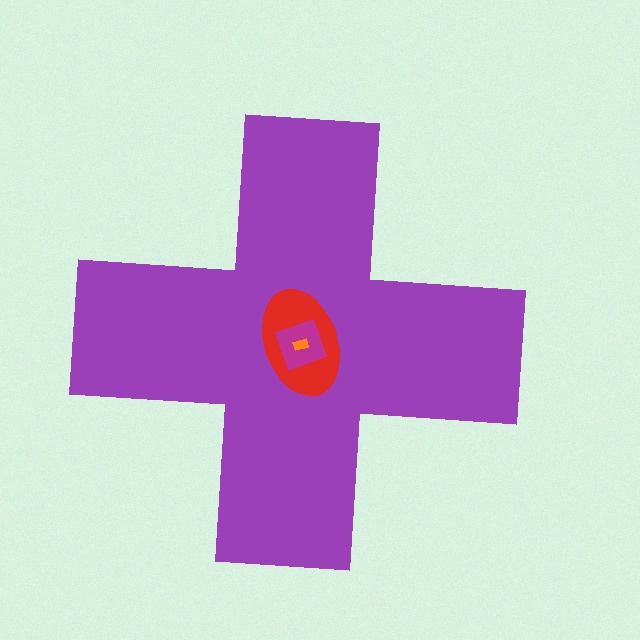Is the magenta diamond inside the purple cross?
Yes.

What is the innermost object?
The orange rectangle.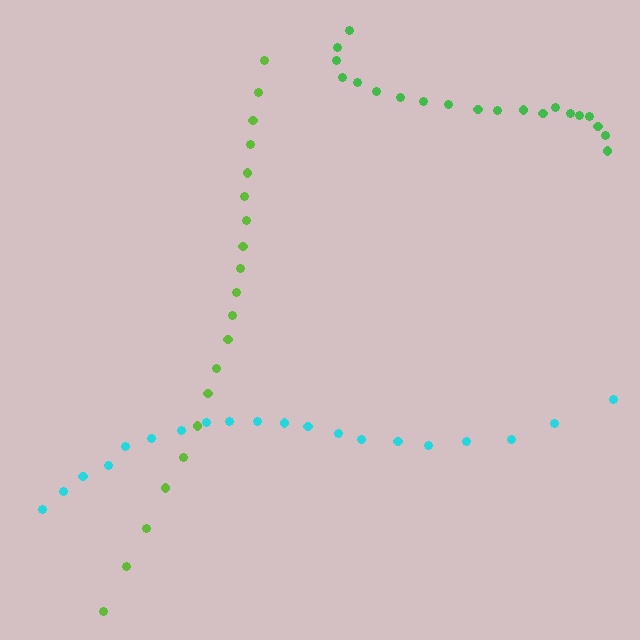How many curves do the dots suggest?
There are 3 distinct paths.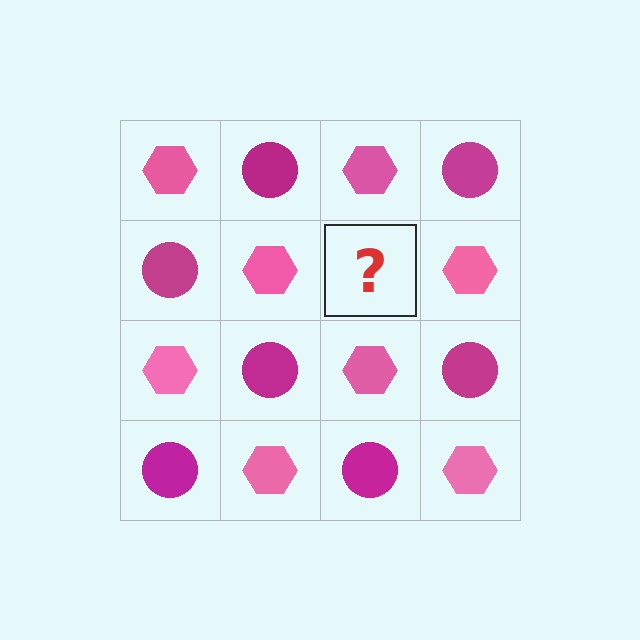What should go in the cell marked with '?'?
The missing cell should contain a magenta circle.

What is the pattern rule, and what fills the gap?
The rule is that it alternates pink hexagon and magenta circle in a checkerboard pattern. The gap should be filled with a magenta circle.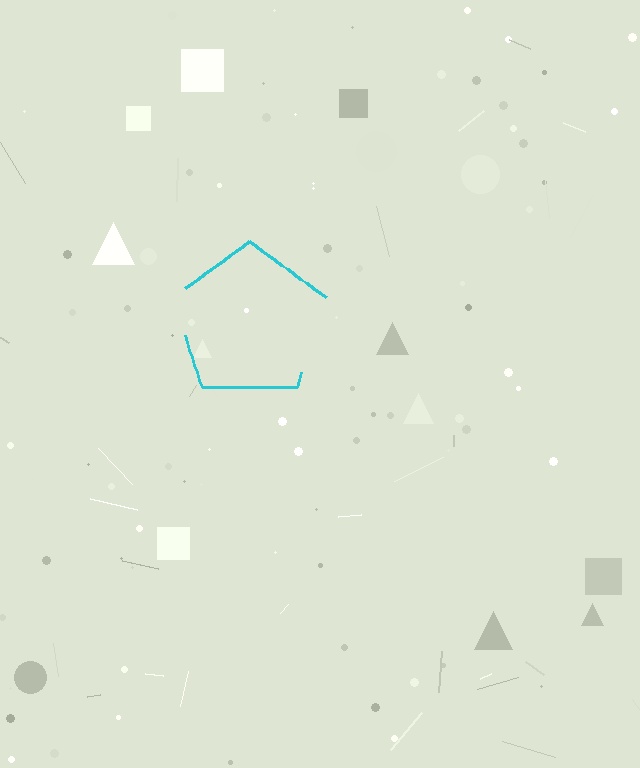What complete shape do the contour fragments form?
The contour fragments form a pentagon.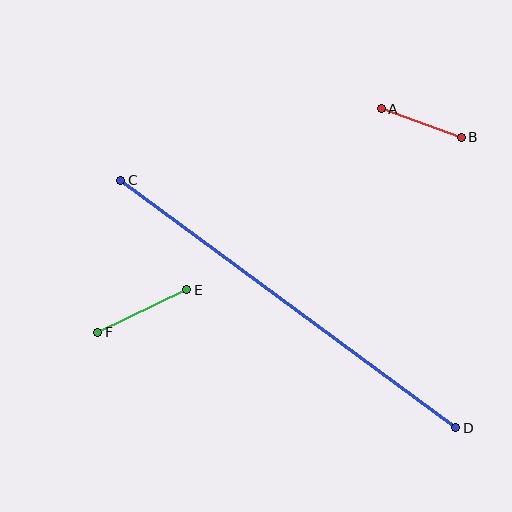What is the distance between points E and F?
The distance is approximately 98 pixels.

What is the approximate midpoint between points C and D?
The midpoint is at approximately (288, 304) pixels.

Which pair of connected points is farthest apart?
Points C and D are farthest apart.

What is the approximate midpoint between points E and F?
The midpoint is at approximately (142, 311) pixels.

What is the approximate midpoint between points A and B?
The midpoint is at approximately (421, 123) pixels.